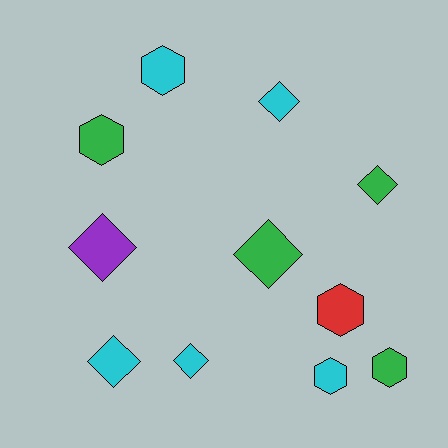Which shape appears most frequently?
Diamond, with 6 objects.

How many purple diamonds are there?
There is 1 purple diamond.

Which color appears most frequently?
Cyan, with 5 objects.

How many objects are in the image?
There are 11 objects.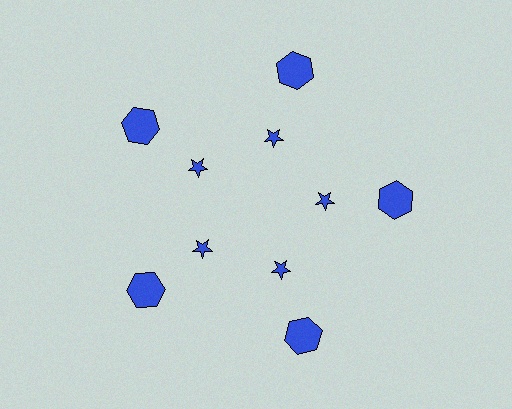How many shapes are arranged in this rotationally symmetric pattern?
There are 10 shapes, arranged in 5 groups of 2.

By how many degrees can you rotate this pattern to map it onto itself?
The pattern maps onto itself every 72 degrees of rotation.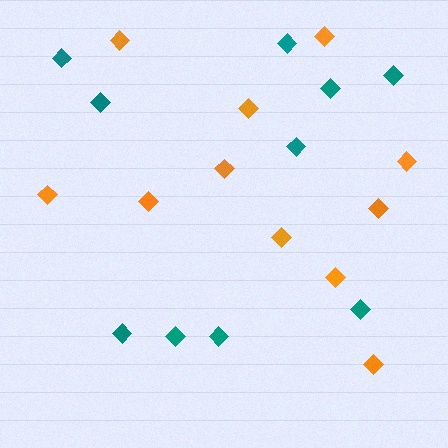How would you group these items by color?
There are 2 groups: one group of orange diamonds (11) and one group of teal diamonds (10).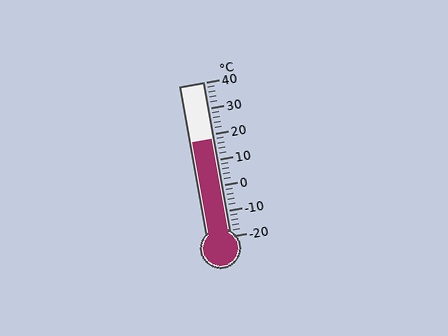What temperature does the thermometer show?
The thermometer shows approximately 18°C.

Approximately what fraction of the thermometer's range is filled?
The thermometer is filled to approximately 65% of its range.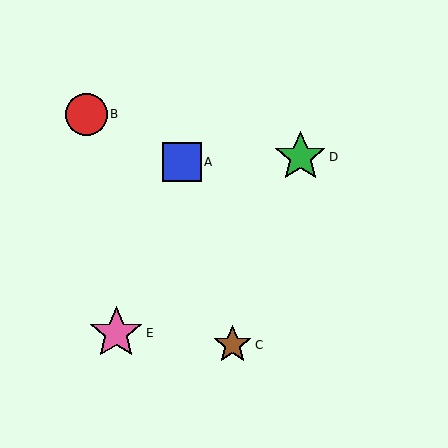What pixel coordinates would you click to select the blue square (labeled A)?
Click at (182, 162) to select the blue square A.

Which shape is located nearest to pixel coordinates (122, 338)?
The pink star (labeled E) at (116, 333) is nearest to that location.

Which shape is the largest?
The pink star (labeled E) is the largest.